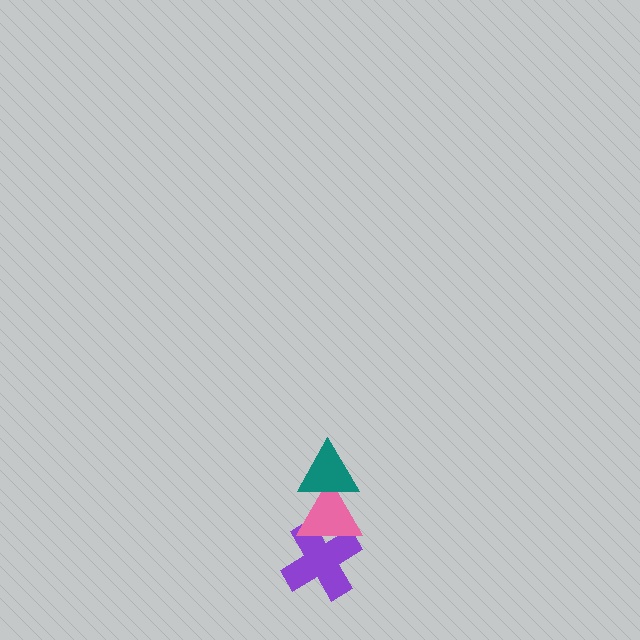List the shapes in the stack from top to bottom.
From top to bottom: the teal triangle, the pink triangle, the purple cross.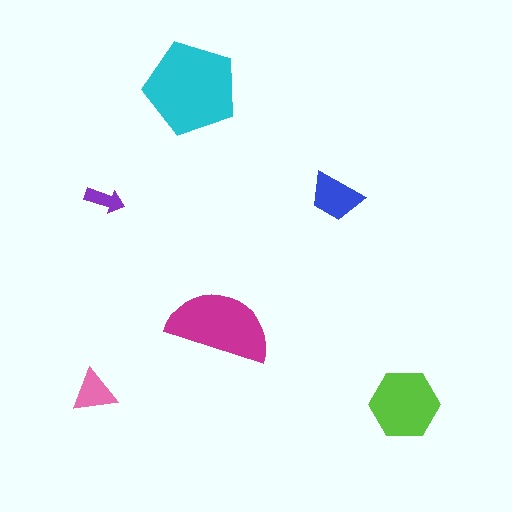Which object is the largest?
The cyan pentagon.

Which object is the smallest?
The purple arrow.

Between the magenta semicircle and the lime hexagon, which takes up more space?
The magenta semicircle.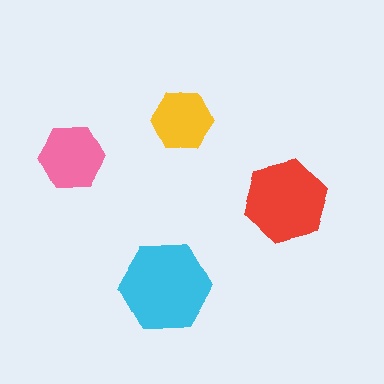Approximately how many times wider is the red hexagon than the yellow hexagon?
About 1.5 times wider.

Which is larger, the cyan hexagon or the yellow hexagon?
The cyan one.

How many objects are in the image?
There are 4 objects in the image.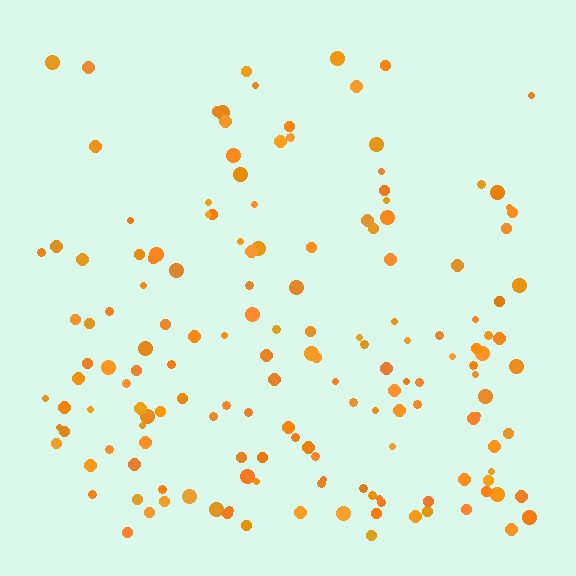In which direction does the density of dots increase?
From top to bottom, with the bottom side densest.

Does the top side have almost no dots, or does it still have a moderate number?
Still a moderate number, just noticeably fewer than the bottom.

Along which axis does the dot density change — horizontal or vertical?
Vertical.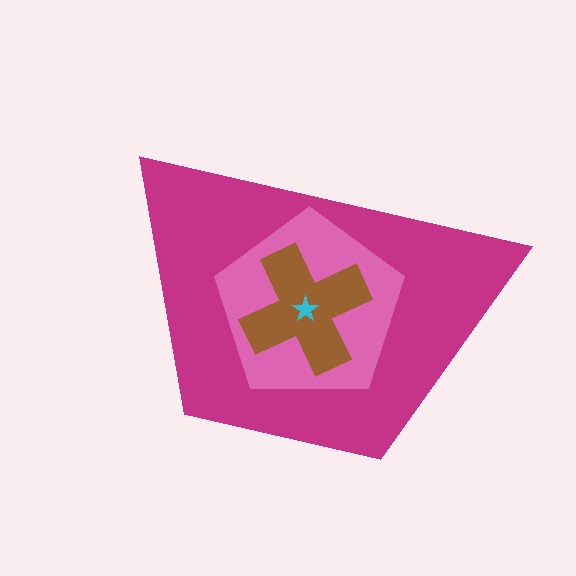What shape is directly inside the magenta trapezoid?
The pink pentagon.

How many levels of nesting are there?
4.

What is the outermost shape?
The magenta trapezoid.